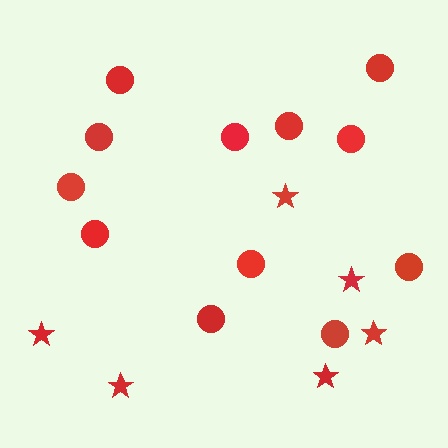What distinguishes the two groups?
There are 2 groups: one group of circles (12) and one group of stars (6).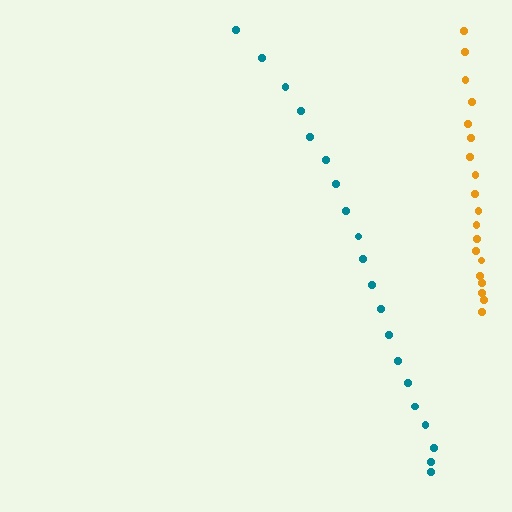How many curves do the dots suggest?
There are 2 distinct paths.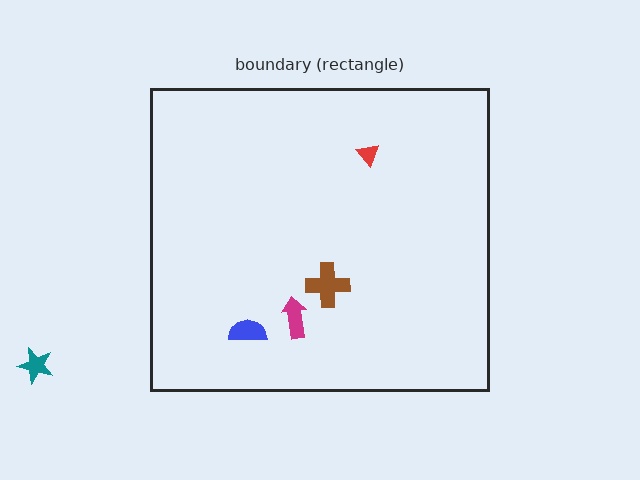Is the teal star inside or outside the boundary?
Outside.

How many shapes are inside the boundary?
4 inside, 1 outside.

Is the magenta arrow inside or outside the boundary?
Inside.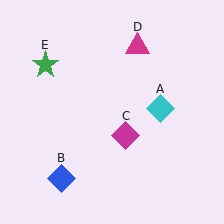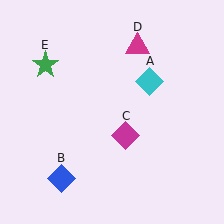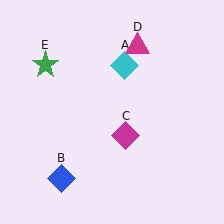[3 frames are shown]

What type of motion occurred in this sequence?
The cyan diamond (object A) rotated counterclockwise around the center of the scene.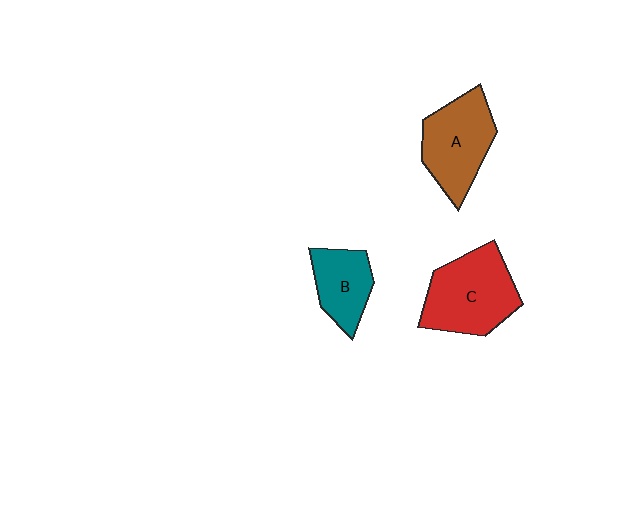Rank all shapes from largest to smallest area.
From largest to smallest: C (red), A (brown), B (teal).